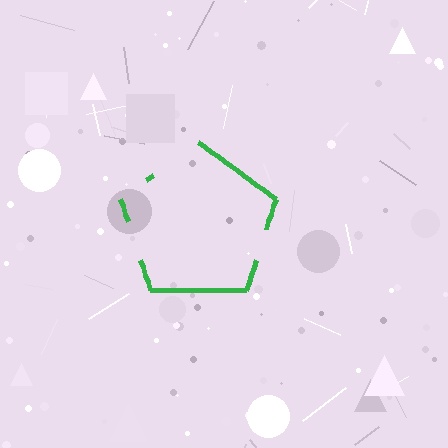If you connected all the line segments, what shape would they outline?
They would outline a pentagon.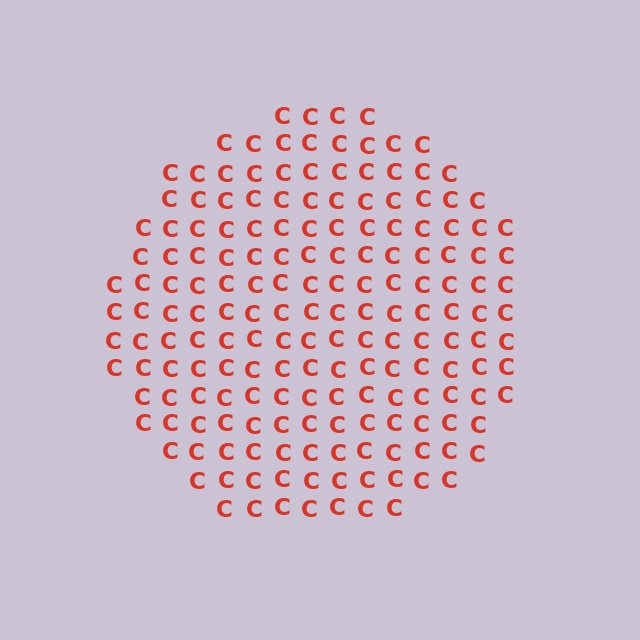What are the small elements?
The small elements are letter C's.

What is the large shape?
The large shape is a circle.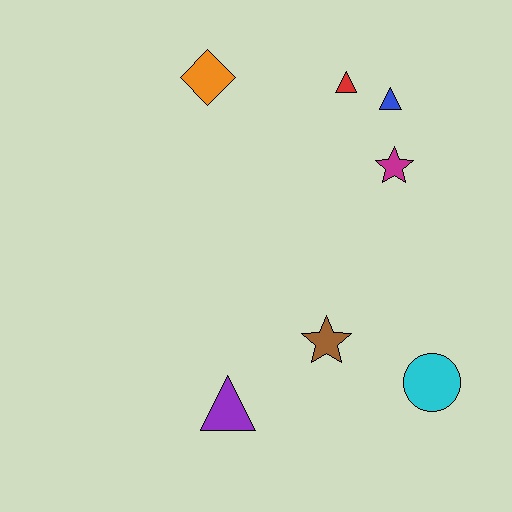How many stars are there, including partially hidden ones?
There are 2 stars.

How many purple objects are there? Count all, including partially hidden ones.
There is 1 purple object.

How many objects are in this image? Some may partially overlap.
There are 7 objects.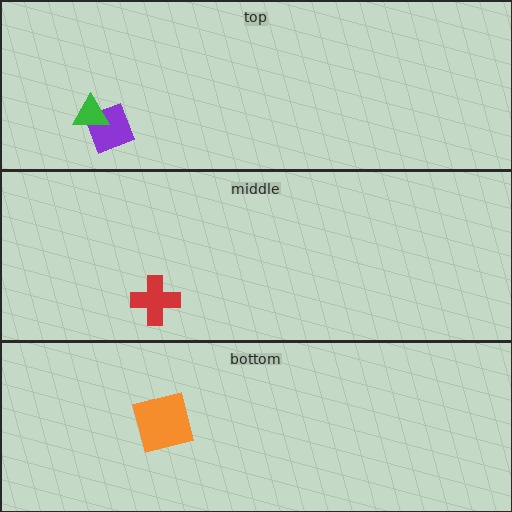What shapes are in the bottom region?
The orange square.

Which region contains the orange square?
The bottom region.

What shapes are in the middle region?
The red cross.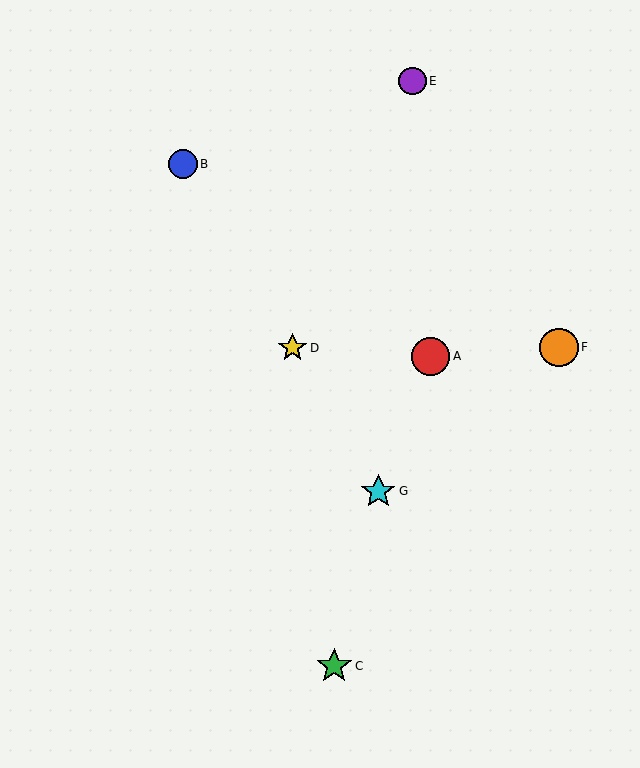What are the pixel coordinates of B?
Object B is at (183, 164).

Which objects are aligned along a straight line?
Objects B, D, G are aligned along a straight line.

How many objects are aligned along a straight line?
3 objects (B, D, G) are aligned along a straight line.